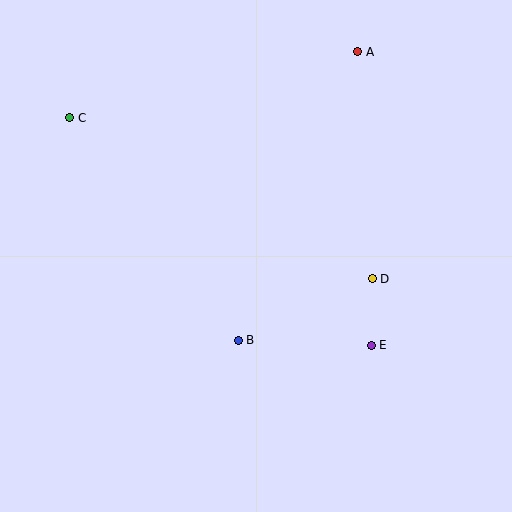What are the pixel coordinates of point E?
Point E is at (371, 345).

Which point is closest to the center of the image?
Point B at (238, 340) is closest to the center.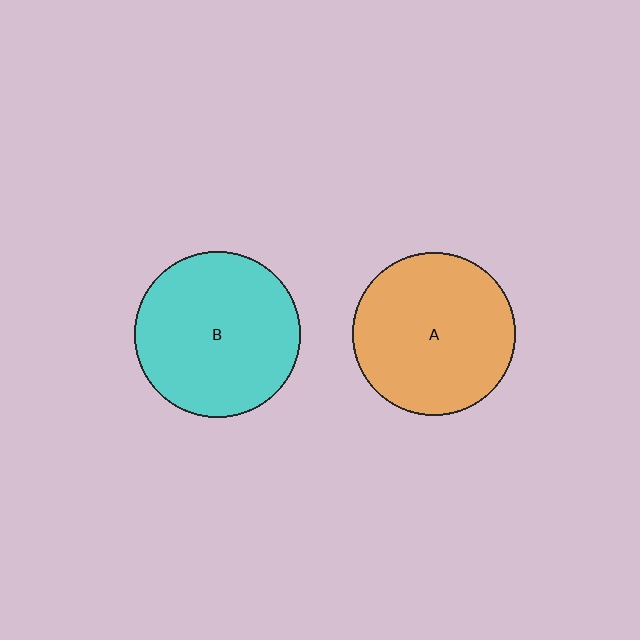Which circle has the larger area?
Circle B (cyan).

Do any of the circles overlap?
No, none of the circles overlap.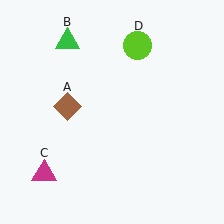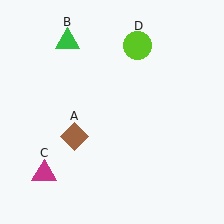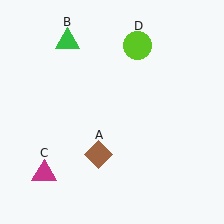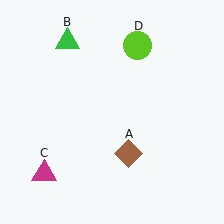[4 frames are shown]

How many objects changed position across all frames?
1 object changed position: brown diamond (object A).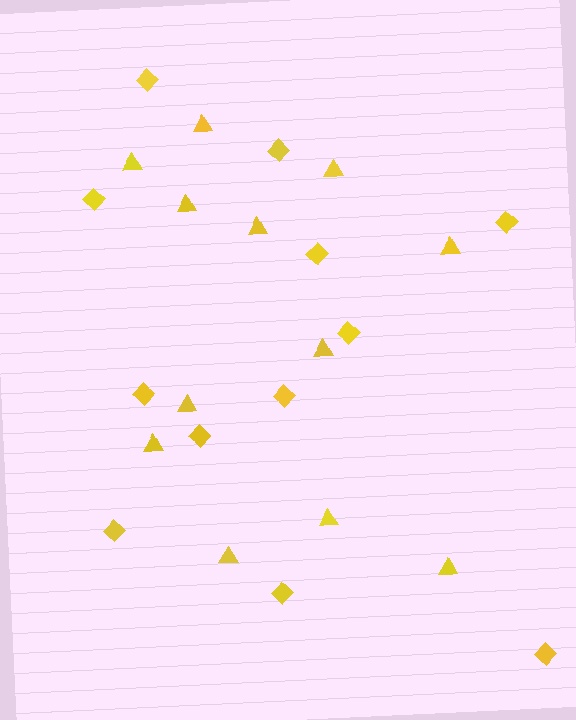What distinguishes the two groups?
There are 2 groups: one group of diamonds (12) and one group of triangles (12).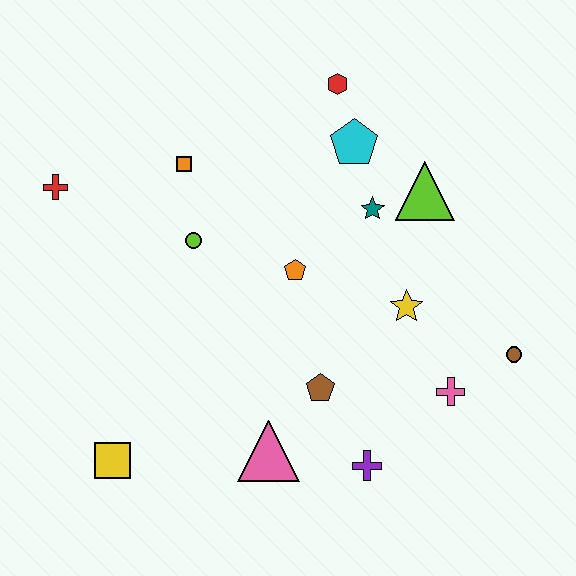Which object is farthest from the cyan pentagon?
The yellow square is farthest from the cyan pentagon.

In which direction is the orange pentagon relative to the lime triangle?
The orange pentagon is to the left of the lime triangle.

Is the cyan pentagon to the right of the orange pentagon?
Yes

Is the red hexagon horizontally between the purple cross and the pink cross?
No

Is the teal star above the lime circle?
Yes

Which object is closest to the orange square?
The lime circle is closest to the orange square.